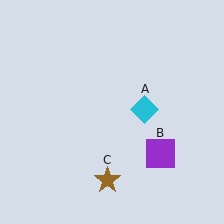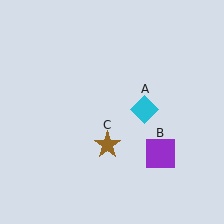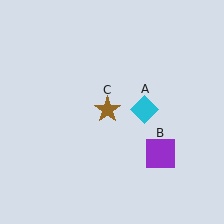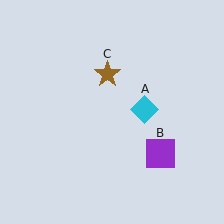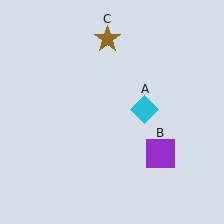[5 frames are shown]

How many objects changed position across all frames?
1 object changed position: brown star (object C).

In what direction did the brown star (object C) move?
The brown star (object C) moved up.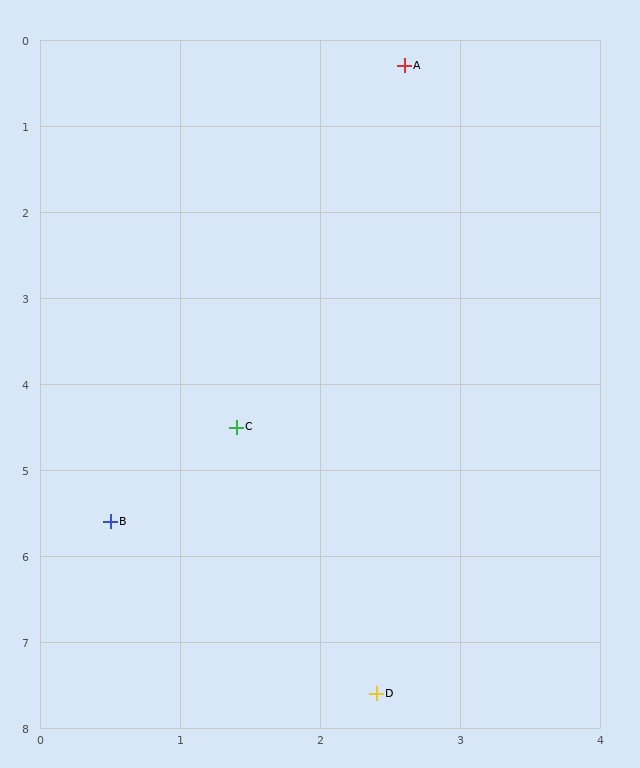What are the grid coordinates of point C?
Point C is at approximately (1.4, 4.5).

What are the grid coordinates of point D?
Point D is at approximately (2.4, 7.6).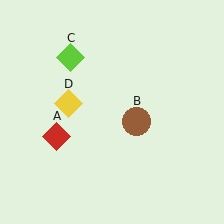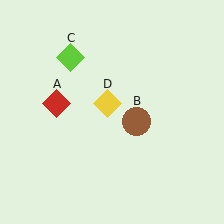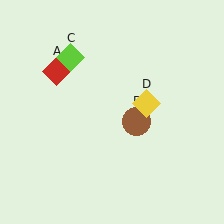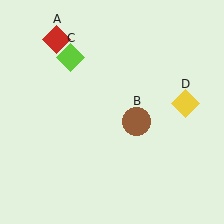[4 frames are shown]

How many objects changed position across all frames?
2 objects changed position: red diamond (object A), yellow diamond (object D).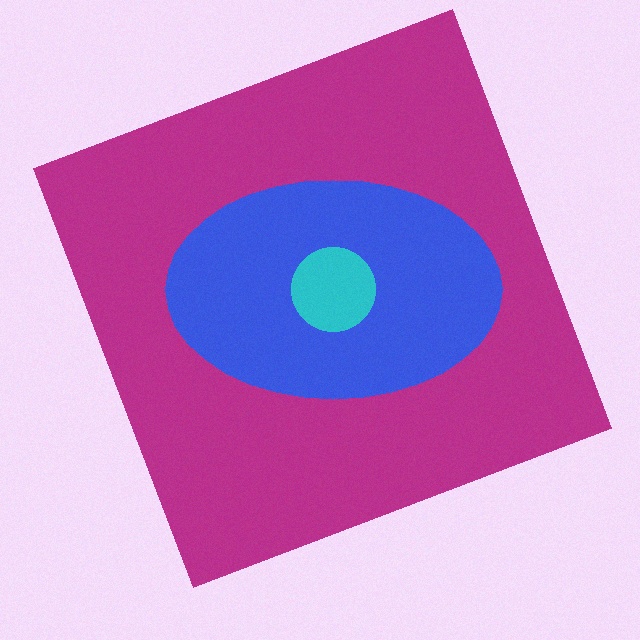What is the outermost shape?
The magenta square.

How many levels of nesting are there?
3.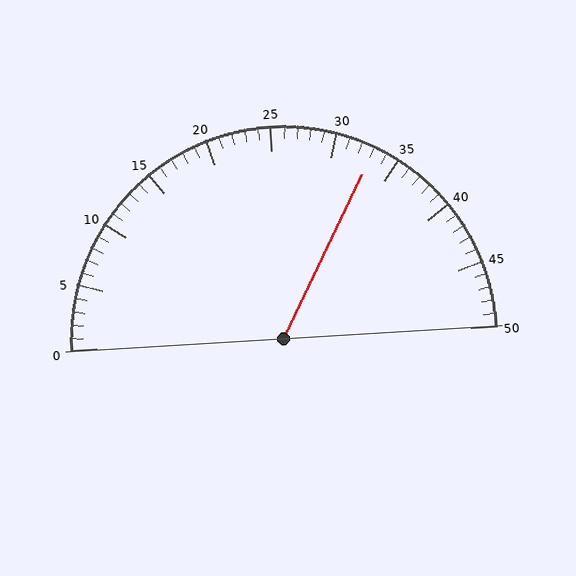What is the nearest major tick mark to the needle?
The nearest major tick mark is 35.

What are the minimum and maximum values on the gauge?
The gauge ranges from 0 to 50.